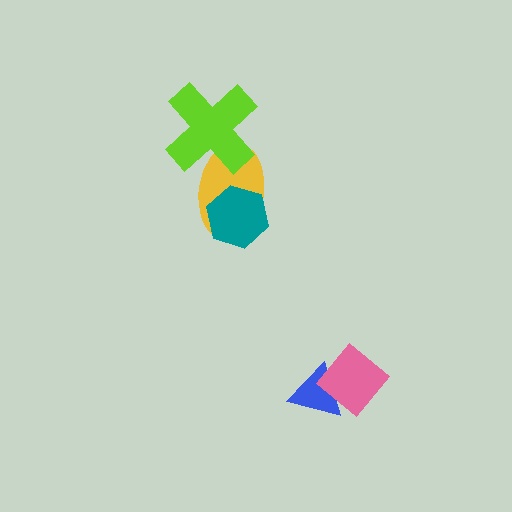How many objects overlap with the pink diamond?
1 object overlaps with the pink diamond.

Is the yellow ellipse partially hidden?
Yes, it is partially covered by another shape.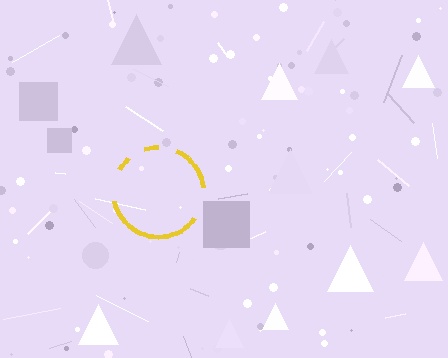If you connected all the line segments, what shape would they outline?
They would outline a circle.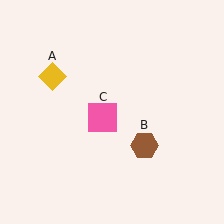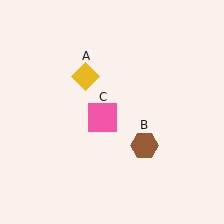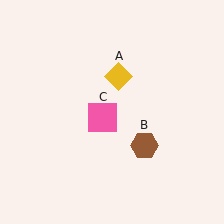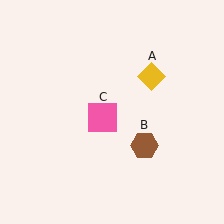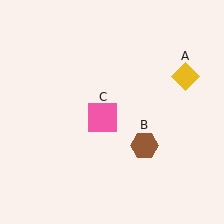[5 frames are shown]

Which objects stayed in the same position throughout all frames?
Brown hexagon (object B) and pink square (object C) remained stationary.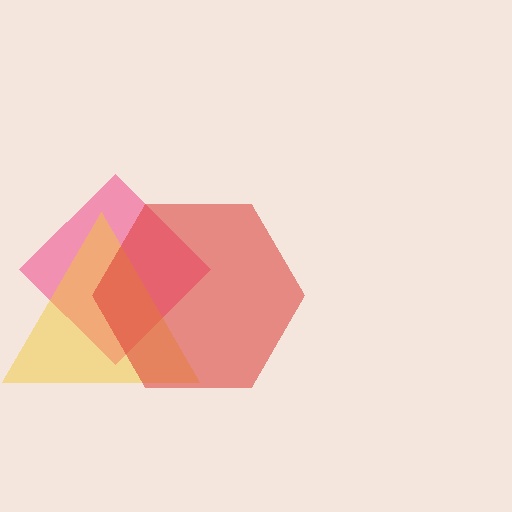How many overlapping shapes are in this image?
There are 3 overlapping shapes in the image.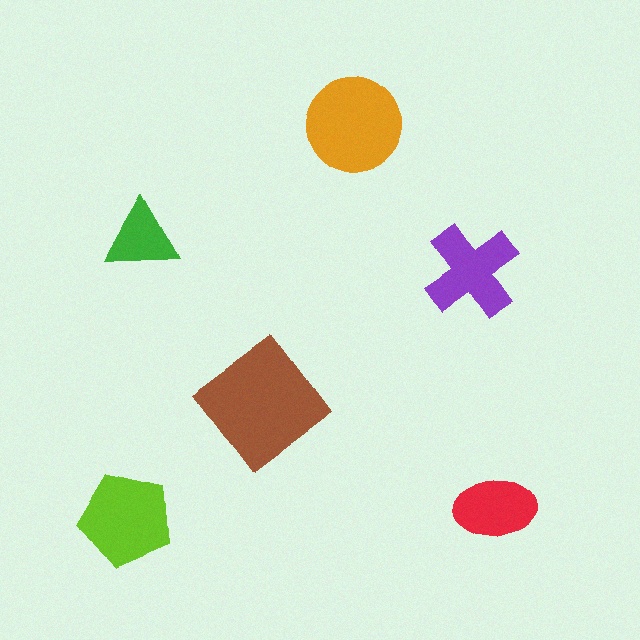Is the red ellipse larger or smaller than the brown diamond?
Smaller.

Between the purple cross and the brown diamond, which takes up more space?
The brown diamond.